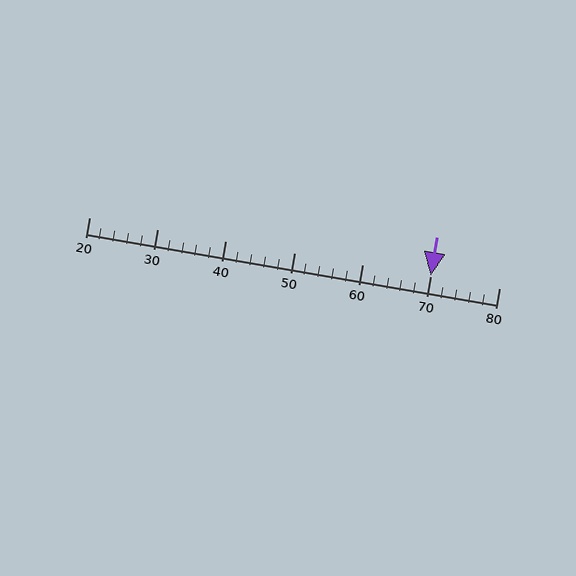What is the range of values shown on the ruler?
The ruler shows values from 20 to 80.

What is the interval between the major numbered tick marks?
The major tick marks are spaced 10 units apart.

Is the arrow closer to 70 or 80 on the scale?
The arrow is closer to 70.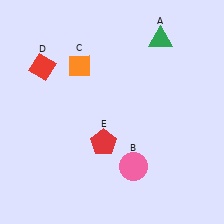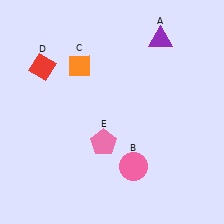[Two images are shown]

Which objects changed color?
A changed from green to purple. E changed from red to pink.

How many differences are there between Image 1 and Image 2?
There are 2 differences between the two images.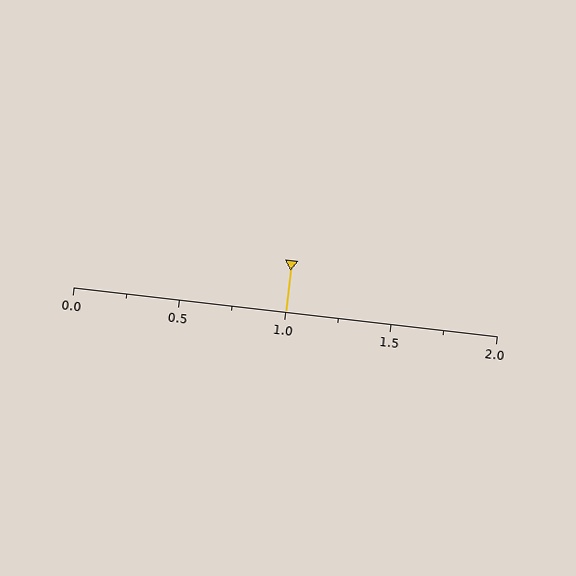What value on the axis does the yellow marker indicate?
The marker indicates approximately 1.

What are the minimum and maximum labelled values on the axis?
The axis runs from 0.0 to 2.0.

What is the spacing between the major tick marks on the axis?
The major ticks are spaced 0.5 apart.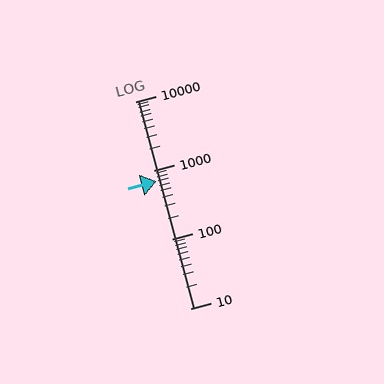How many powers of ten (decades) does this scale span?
The scale spans 3 decades, from 10 to 10000.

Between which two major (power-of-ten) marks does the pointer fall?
The pointer is between 100 and 1000.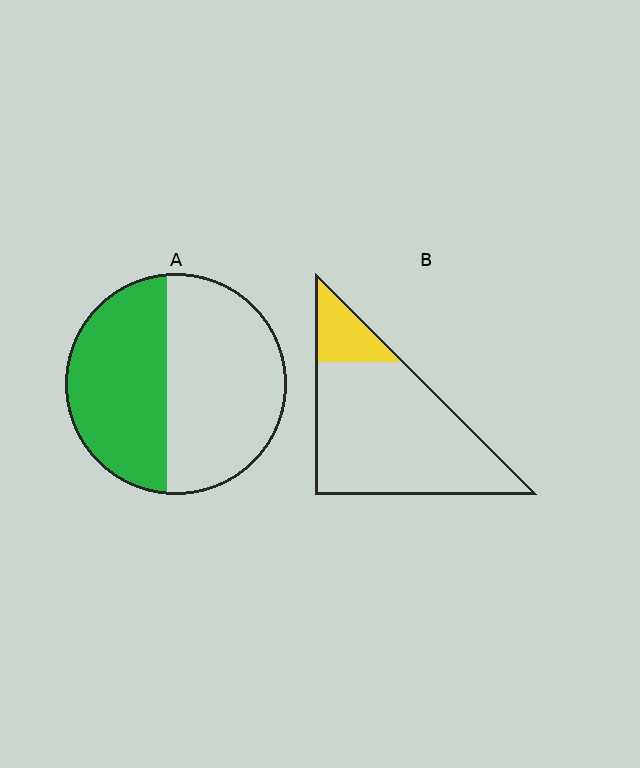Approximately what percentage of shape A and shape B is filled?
A is approximately 45% and B is approximately 15%.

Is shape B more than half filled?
No.